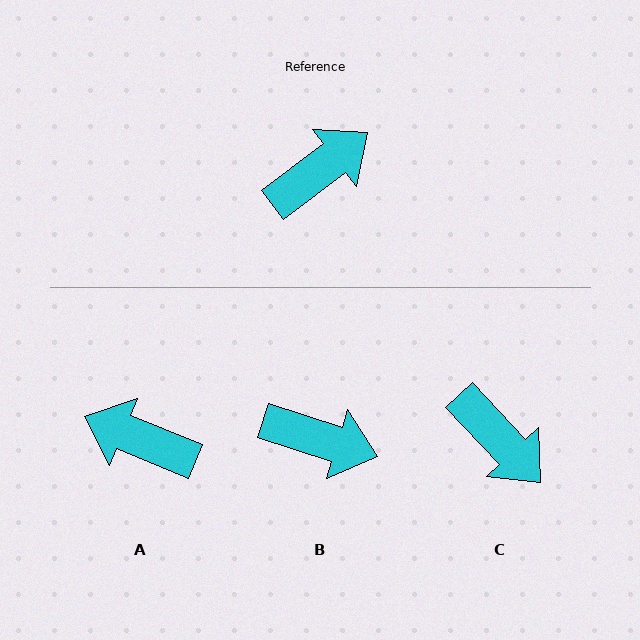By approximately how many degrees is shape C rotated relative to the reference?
Approximately 84 degrees clockwise.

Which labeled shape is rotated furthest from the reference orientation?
A, about 120 degrees away.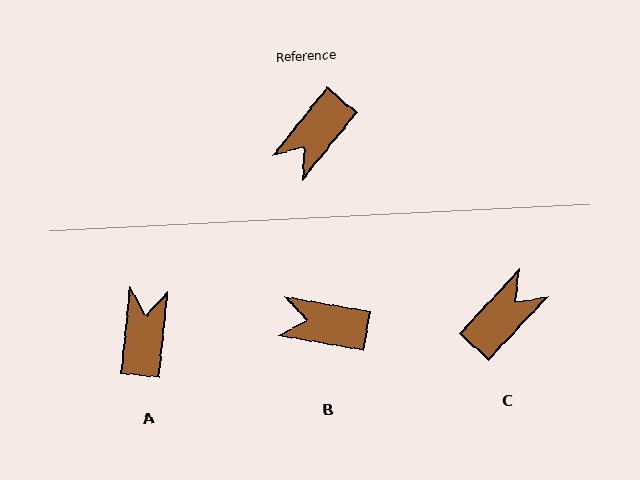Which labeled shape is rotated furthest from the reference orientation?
C, about 176 degrees away.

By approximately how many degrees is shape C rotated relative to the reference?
Approximately 176 degrees counter-clockwise.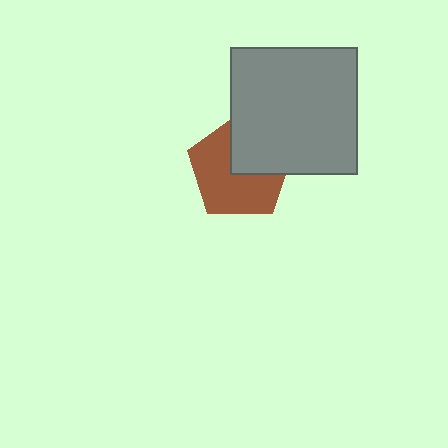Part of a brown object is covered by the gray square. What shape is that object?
It is a pentagon.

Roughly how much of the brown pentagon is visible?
About half of it is visible (roughly 61%).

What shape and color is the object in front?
The object in front is a gray square.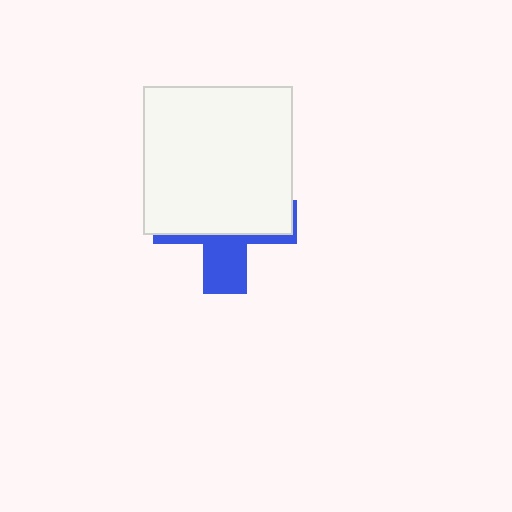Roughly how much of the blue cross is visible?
A small part of it is visible (roughly 33%).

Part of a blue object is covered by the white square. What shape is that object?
It is a cross.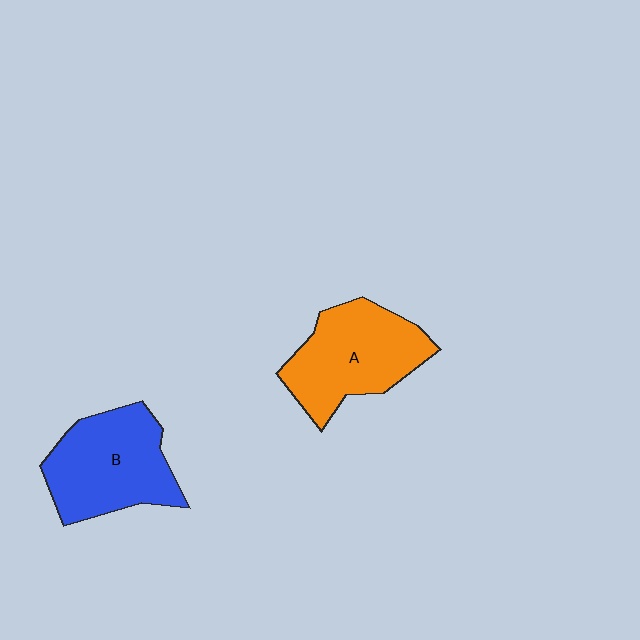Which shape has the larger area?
Shape B (blue).